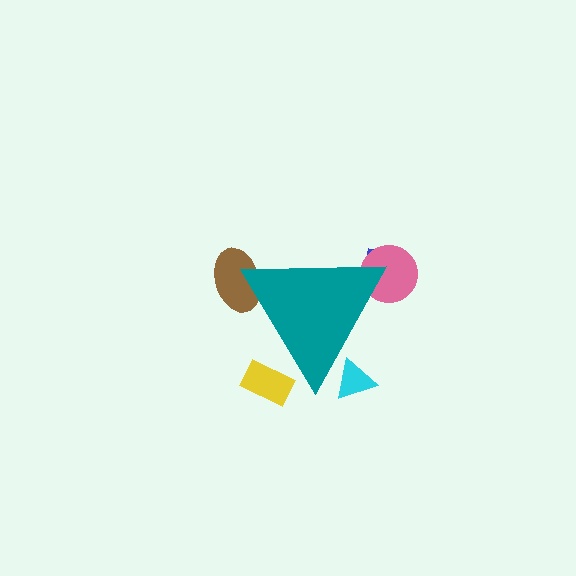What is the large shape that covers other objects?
A teal triangle.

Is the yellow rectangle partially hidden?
Yes, the yellow rectangle is partially hidden behind the teal triangle.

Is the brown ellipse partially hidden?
Yes, the brown ellipse is partially hidden behind the teal triangle.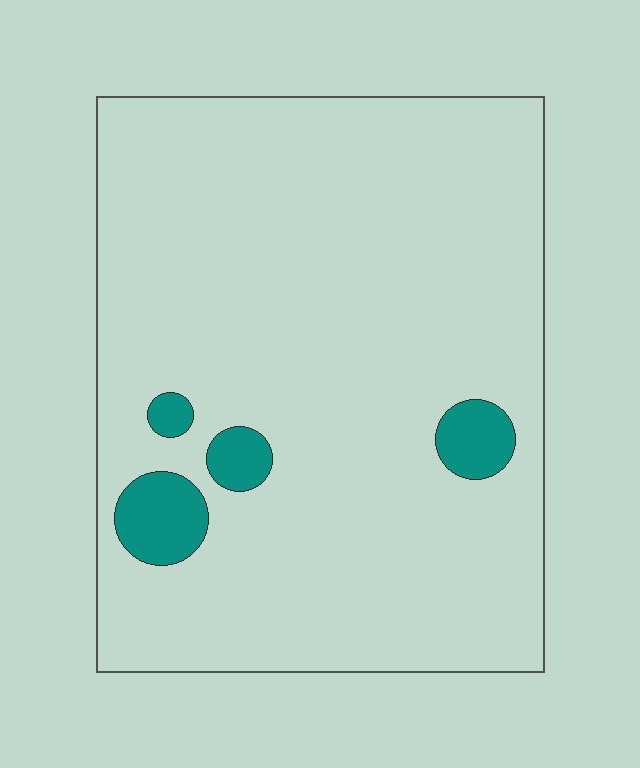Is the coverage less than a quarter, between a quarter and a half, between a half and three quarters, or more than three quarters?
Less than a quarter.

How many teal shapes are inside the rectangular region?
4.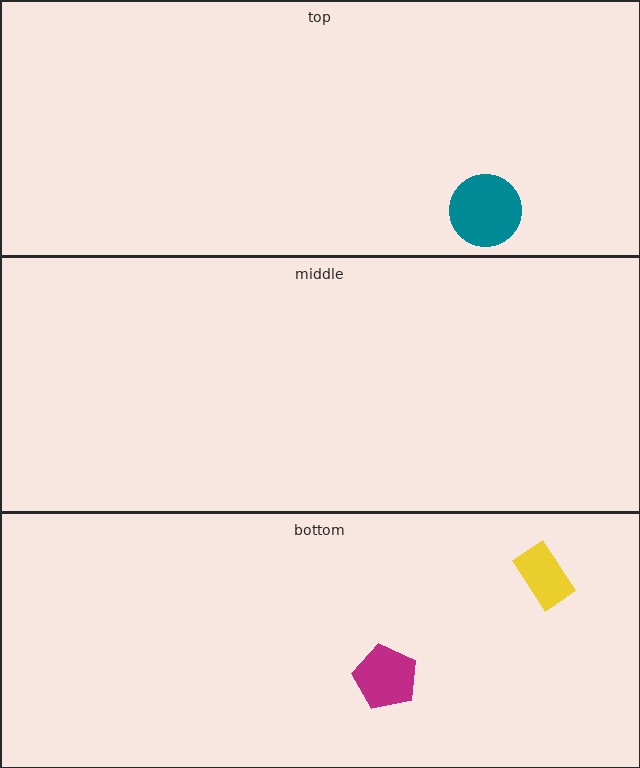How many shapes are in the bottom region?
2.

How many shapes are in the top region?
1.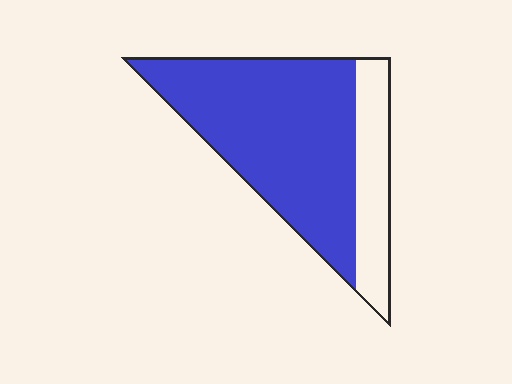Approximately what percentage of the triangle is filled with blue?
Approximately 75%.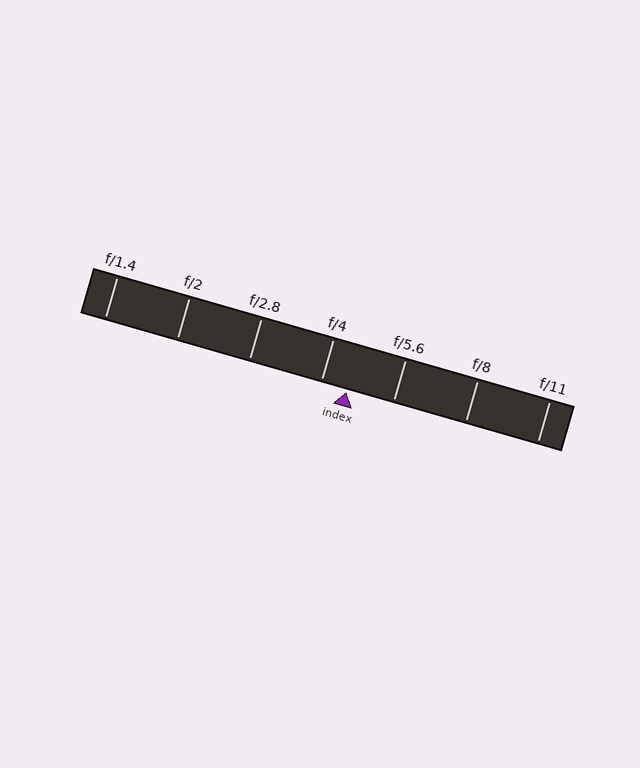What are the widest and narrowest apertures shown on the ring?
The widest aperture shown is f/1.4 and the narrowest is f/11.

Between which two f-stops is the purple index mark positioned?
The index mark is between f/4 and f/5.6.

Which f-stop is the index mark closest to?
The index mark is closest to f/4.